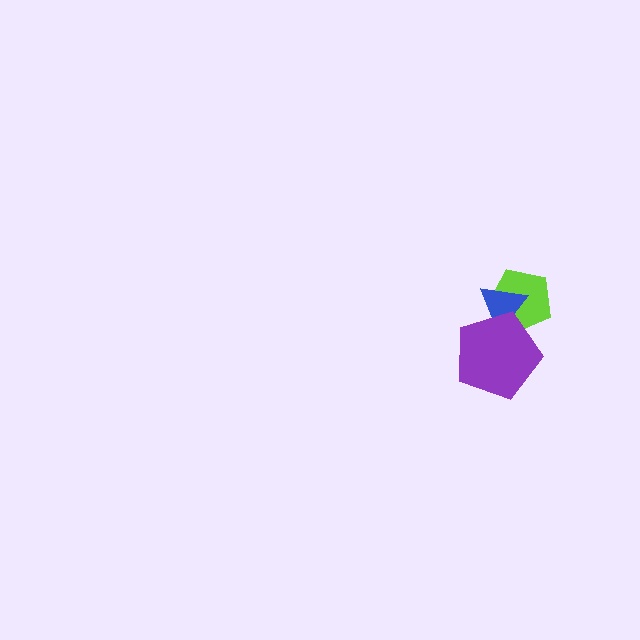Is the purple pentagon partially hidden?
No, no other shape covers it.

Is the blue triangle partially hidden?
Yes, it is partially covered by another shape.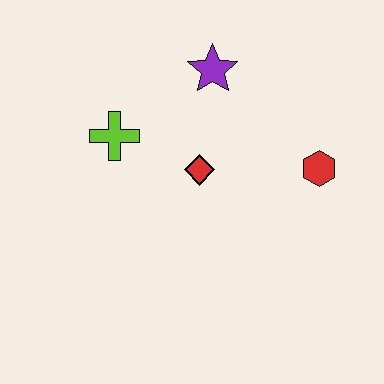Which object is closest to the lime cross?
The red diamond is closest to the lime cross.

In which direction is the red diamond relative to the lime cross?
The red diamond is to the right of the lime cross.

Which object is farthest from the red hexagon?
The lime cross is farthest from the red hexagon.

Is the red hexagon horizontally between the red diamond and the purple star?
No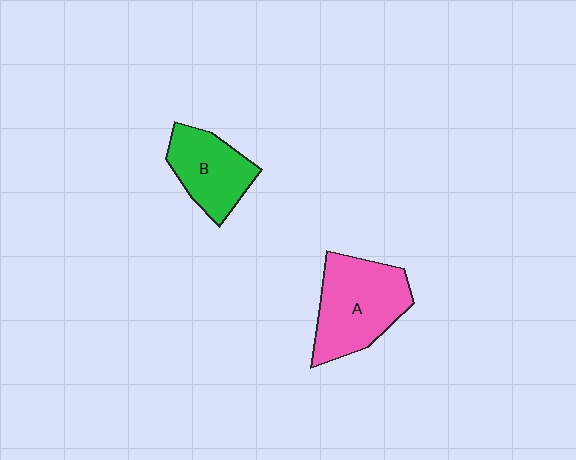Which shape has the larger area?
Shape A (pink).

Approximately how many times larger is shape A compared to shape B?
Approximately 1.4 times.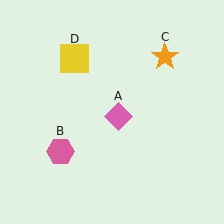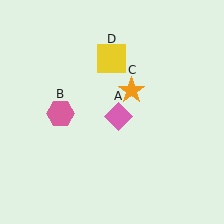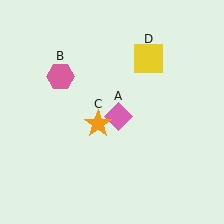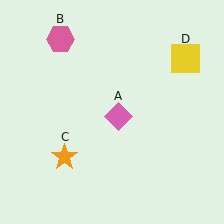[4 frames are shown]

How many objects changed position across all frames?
3 objects changed position: pink hexagon (object B), orange star (object C), yellow square (object D).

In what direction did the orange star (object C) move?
The orange star (object C) moved down and to the left.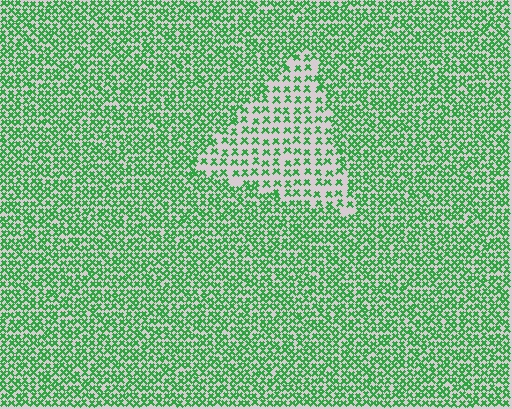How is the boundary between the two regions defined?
The boundary is defined by a change in element density (approximately 2.0x ratio). All elements are the same color, size, and shape.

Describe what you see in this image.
The image contains small green elements arranged at two different densities. A triangle-shaped region is visible where the elements are less densely packed than the surrounding area.